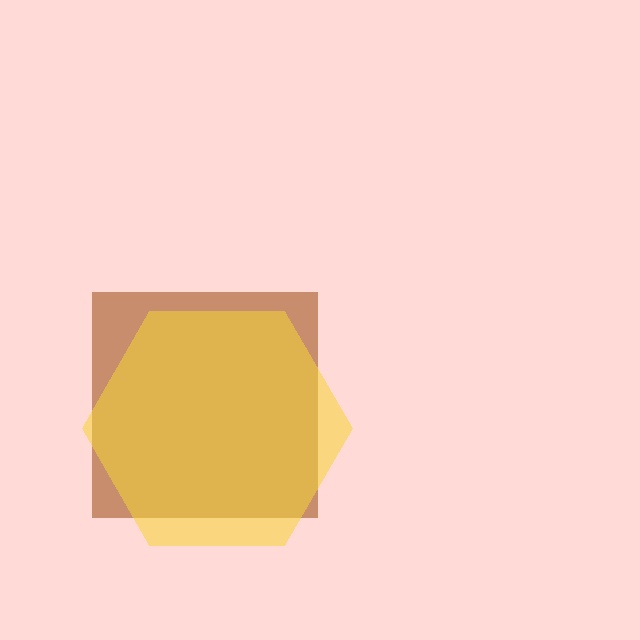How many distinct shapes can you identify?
There are 2 distinct shapes: a brown square, a yellow hexagon.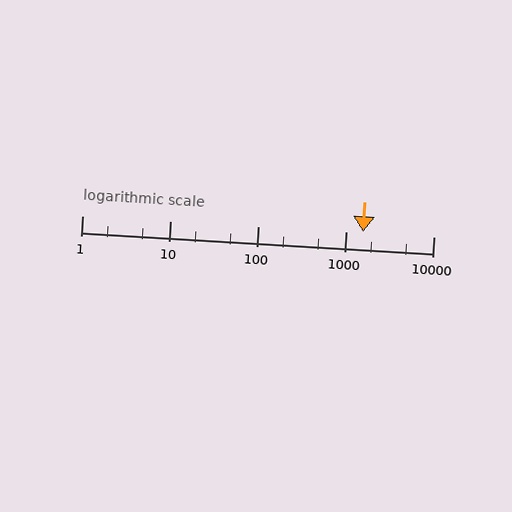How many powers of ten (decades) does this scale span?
The scale spans 4 decades, from 1 to 10000.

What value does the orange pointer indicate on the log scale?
The pointer indicates approximately 1600.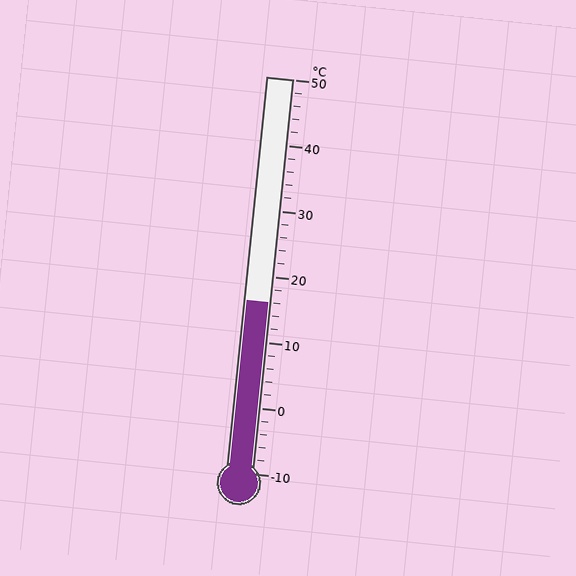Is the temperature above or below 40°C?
The temperature is below 40°C.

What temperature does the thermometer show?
The thermometer shows approximately 16°C.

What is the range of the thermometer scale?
The thermometer scale ranges from -10°C to 50°C.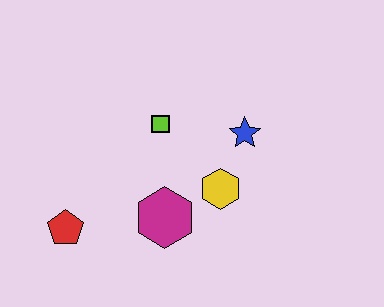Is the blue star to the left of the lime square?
No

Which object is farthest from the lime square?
The red pentagon is farthest from the lime square.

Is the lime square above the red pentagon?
Yes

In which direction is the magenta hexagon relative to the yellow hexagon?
The magenta hexagon is to the left of the yellow hexagon.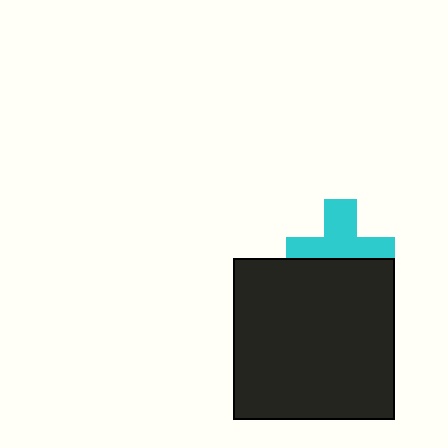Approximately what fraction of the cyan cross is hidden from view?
Roughly 43% of the cyan cross is hidden behind the black square.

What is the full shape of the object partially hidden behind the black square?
The partially hidden object is a cyan cross.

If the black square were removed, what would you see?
You would see the complete cyan cross.